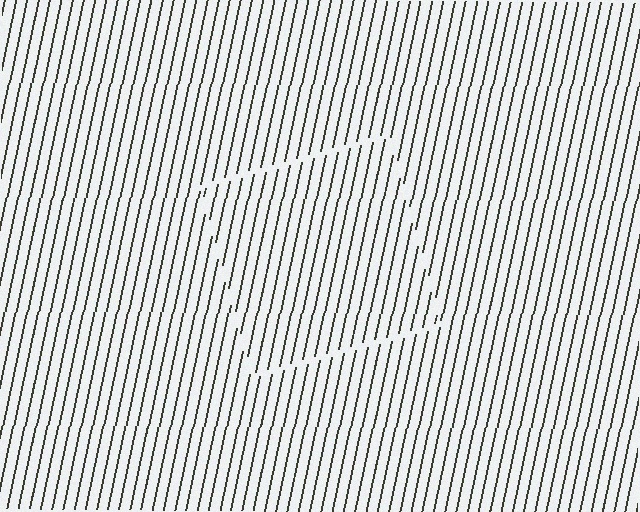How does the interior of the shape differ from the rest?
The interior of the shape contains the same grating, shifted by half a period — the contour is defined by the phase discontinuity where line-ends from the inner and outer gratings abut.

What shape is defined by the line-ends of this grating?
An illusory square. The interior of the shape contains the same grating, shifted by half a period — the contour is defined by the phase discontinuity where line-ends from the inner and outer gratings abut.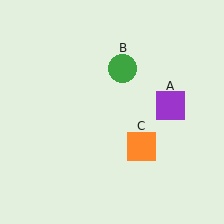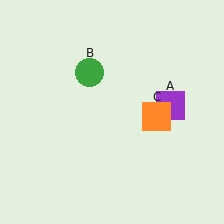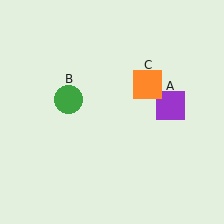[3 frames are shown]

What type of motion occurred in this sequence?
The green circle (object B), orange square (object C) rotated counterclockwise around the center of the scene.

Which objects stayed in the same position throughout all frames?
Purple square (object A) remained stationary.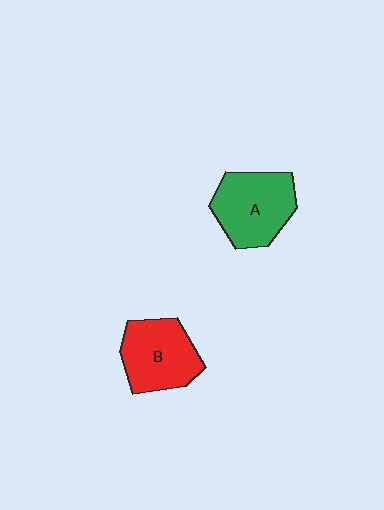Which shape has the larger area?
Shape A (green).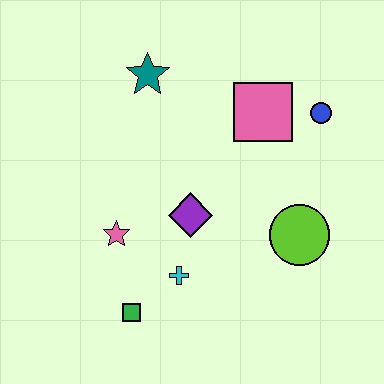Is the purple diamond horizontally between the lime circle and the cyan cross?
Yes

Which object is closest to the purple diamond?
The cyan cross is closest to the purple diamond.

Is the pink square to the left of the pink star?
No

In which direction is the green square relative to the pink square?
The green square is below the pink square.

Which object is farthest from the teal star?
The green square is farthest from the teal star.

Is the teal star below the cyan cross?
No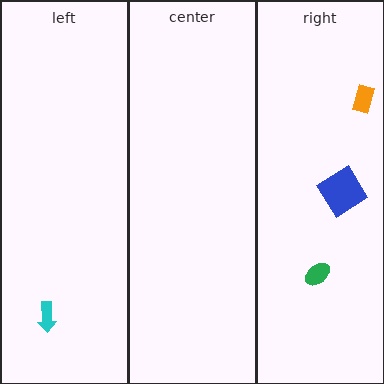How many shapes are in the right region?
3.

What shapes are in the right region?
The orange rectangle, the green ellipse, the blue diamond.